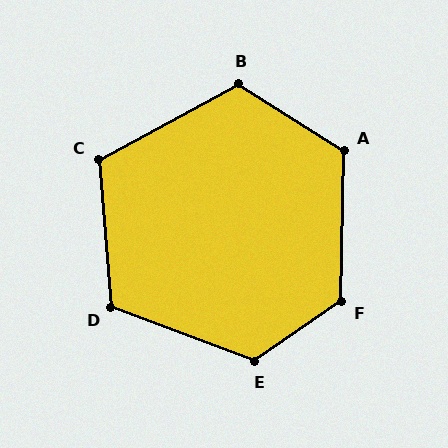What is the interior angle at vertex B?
Approximately 119 degrees (obtuse).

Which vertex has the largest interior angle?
F, at approximately 126 degrees.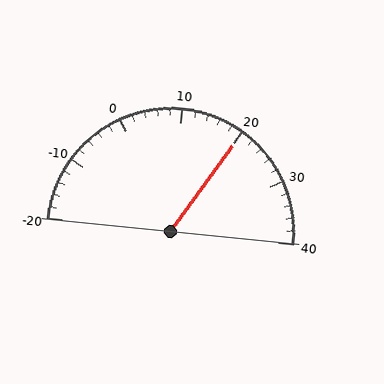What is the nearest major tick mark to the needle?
The nearest major tick mark is 20.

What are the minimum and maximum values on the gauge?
The gauge ranges from -20 to 40.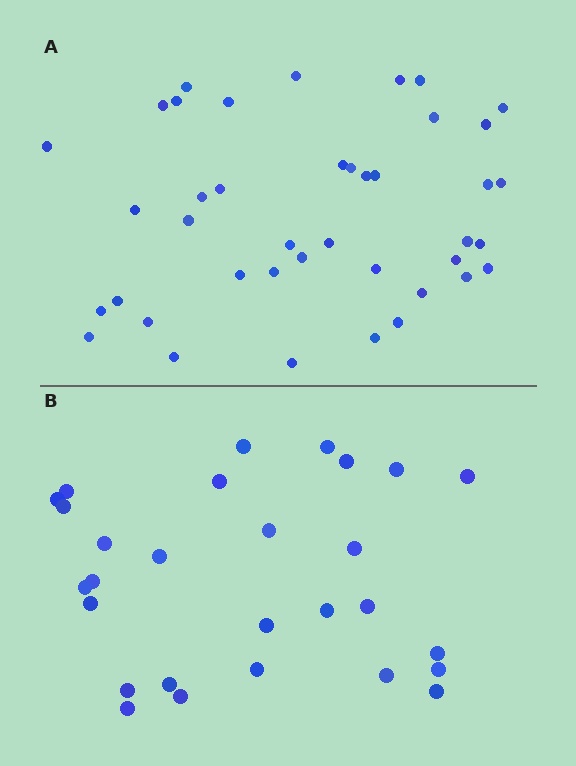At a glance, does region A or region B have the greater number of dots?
Region A (the top region) has more dots.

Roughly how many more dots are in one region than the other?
Region A has approximately 15 more dots than region B.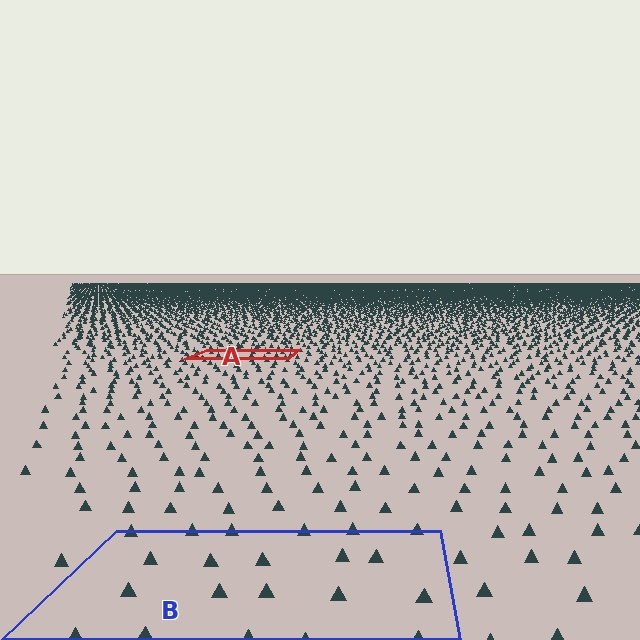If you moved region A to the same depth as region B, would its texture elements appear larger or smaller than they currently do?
They would appear larger. At a closer depth, the same texture elements are projected at a bigger on-screen size.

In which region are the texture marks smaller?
The texture marks are smaller in region A, because it is farther away.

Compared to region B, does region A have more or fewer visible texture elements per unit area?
Region A has more texture elements per unit area — they are packed more densely because it is farther away.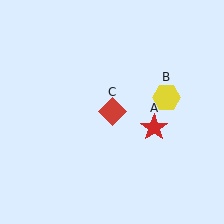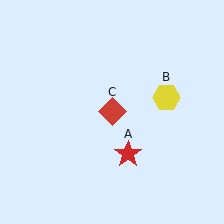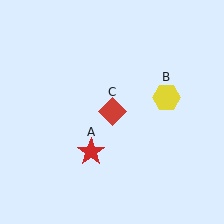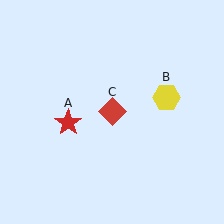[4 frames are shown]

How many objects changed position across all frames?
1 object changed position: red star (object A).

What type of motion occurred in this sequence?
The red star (object A) rotated clockwise around the center of the scene.